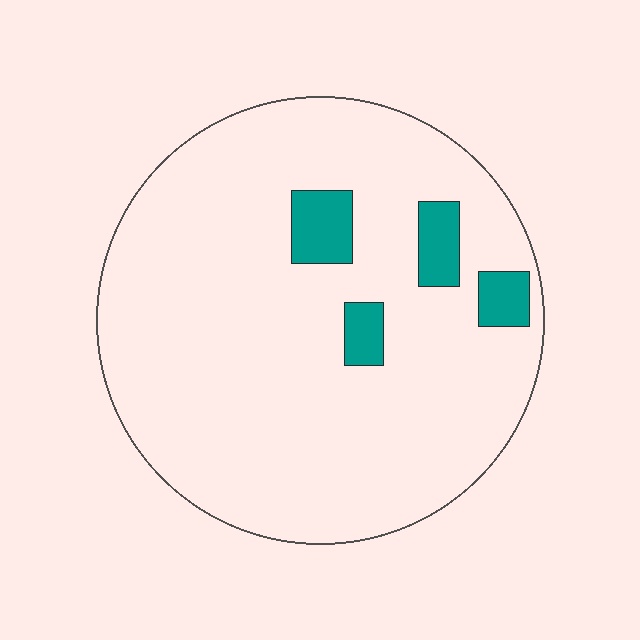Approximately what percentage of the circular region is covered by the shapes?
Approximately 10%.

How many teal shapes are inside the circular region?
4.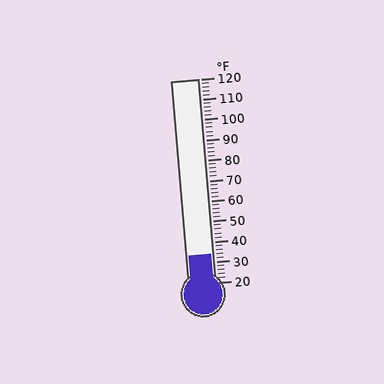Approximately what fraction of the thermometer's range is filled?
The thermometer is filled to approximately 15% of its range.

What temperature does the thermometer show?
The thermometer shows approximately 34°F.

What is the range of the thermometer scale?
The thermometer scale ranges from 20°F to 120°F.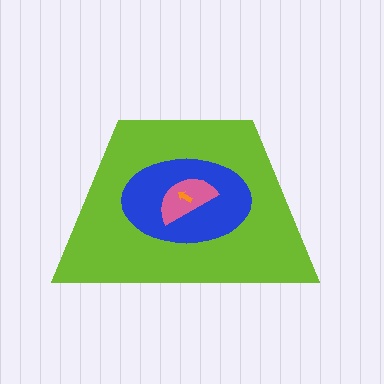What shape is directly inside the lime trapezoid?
The blue ellipse.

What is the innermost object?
The orange arrow.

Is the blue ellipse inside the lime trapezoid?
Yes.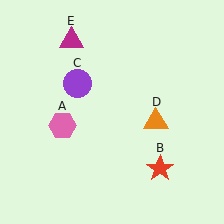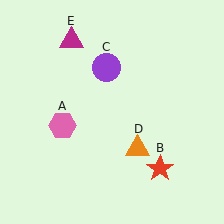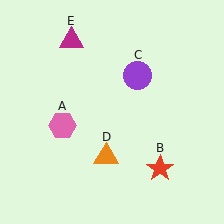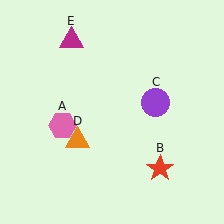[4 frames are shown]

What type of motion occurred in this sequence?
The purple circle (object C), orange triangle (object D) rotated clockwise around the center of the scene.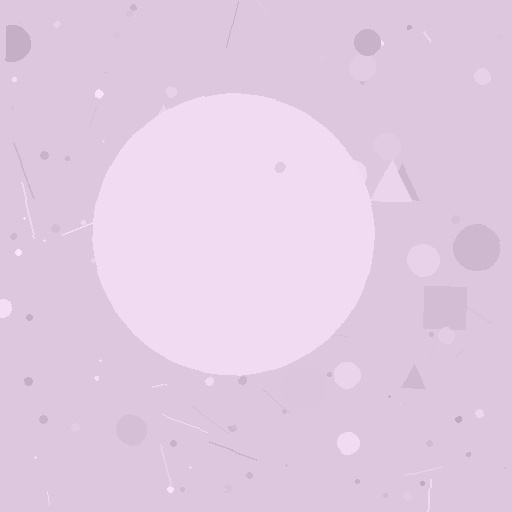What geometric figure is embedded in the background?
A circle is embedded in the background.